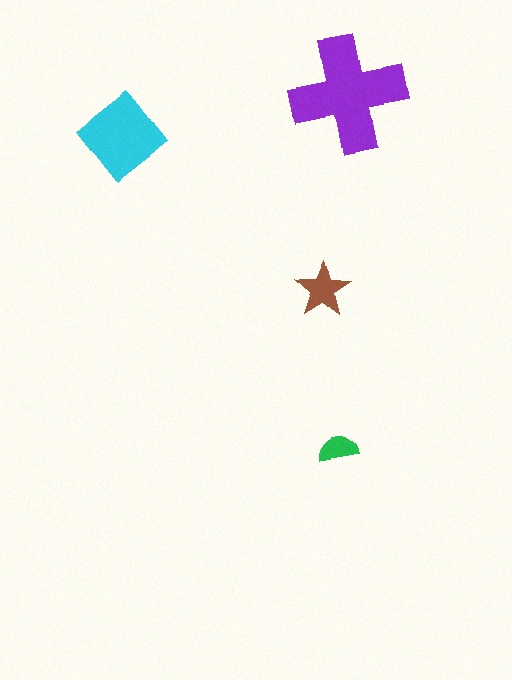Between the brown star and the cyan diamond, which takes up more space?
The cyan diamond.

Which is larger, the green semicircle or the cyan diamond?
The cyan diamond.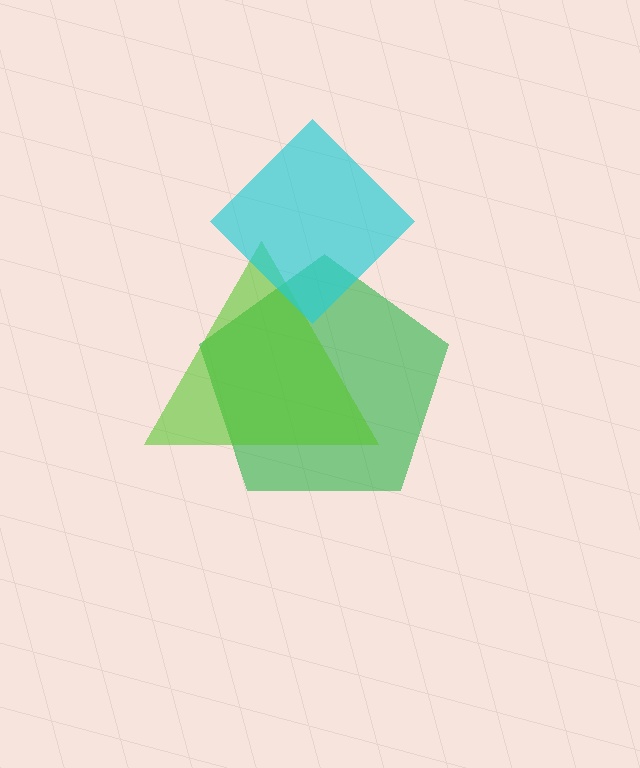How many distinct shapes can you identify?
There are 3 distinct shapes: a green pentagon, a lime triangle, a cyan diamond.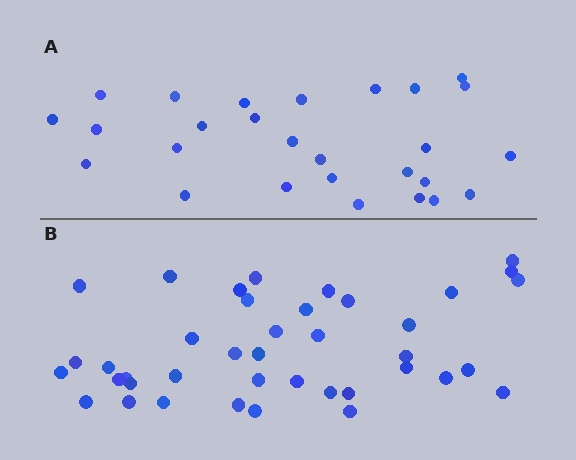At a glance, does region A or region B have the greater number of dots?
Region B (the bottom region) has more dots.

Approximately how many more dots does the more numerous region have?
Region B has approximately 15 more dots than region A.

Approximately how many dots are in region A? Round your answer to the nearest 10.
About 30 dots. (The exact count is 27, which rounds to 30.)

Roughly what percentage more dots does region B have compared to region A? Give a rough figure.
About 50% more.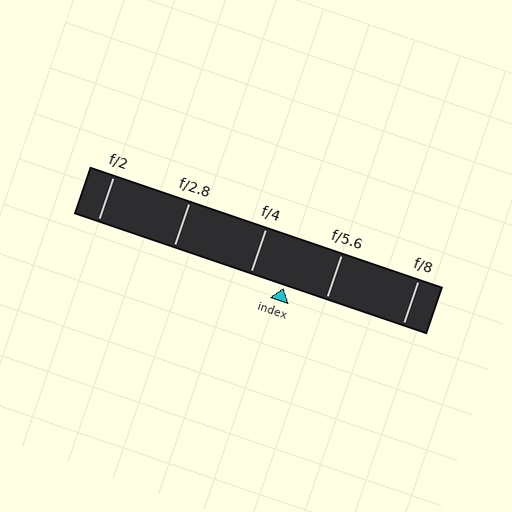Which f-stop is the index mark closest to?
The index mark is closest to f/4.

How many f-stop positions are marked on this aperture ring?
There are 5 f-stop positions marked.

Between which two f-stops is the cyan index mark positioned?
The index mark is between f/4 and f/5.6.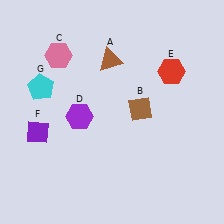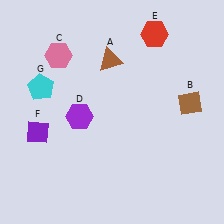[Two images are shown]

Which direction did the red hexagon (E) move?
The red hexagon (E) moved up.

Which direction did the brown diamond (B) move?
The brown diamond (B) moved right.